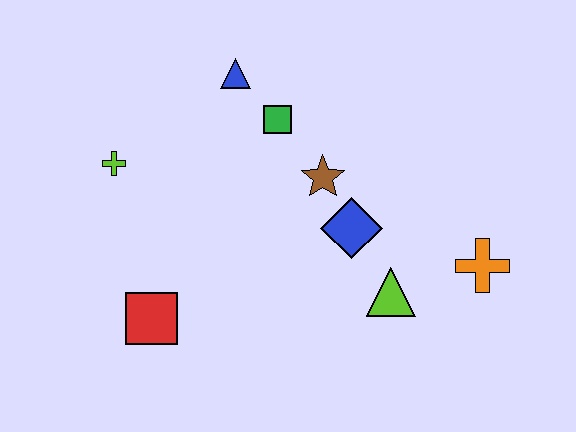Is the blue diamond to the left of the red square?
No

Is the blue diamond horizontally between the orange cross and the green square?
Yes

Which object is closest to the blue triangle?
The green square is closest to the blue triangle.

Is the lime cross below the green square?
Yes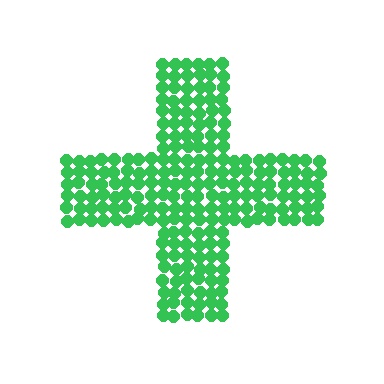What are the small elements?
The small elements are circles.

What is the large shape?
The large shape is a cross.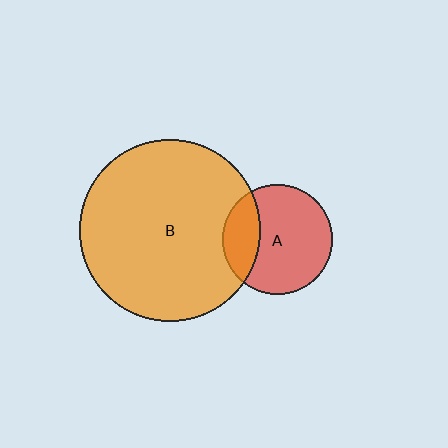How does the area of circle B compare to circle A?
Approximately 2.7 times.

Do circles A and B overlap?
Yes.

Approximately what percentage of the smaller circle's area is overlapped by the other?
Approximately 25%.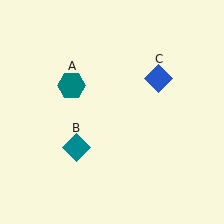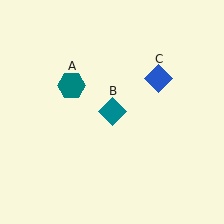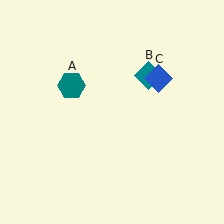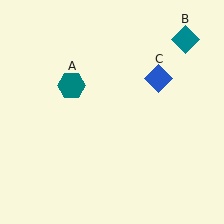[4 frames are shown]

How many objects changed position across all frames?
1 object changed position: teal diamond (object B).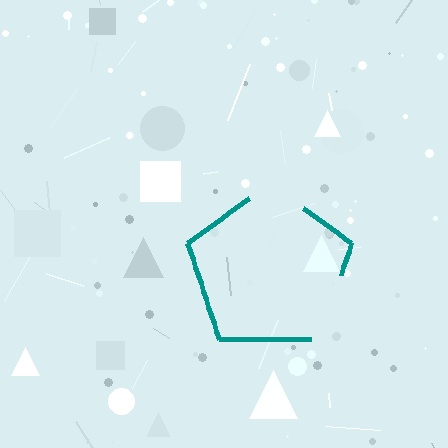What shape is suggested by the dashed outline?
The dashed outline suggests a pentagon.